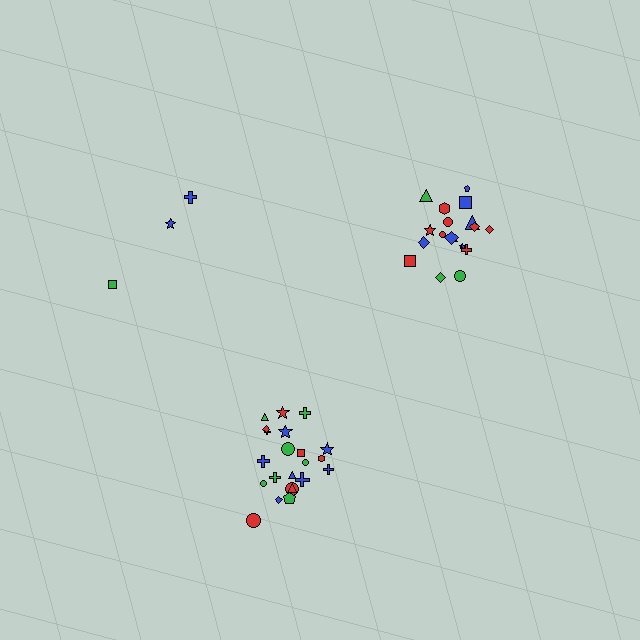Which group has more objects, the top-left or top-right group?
The top-right group.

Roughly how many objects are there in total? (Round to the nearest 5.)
Roughly 45 objects in total.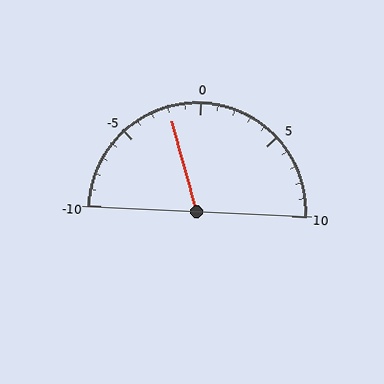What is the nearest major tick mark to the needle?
The nearest major tick mark is 0.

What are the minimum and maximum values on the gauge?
The gauge ranges from -10 to 10.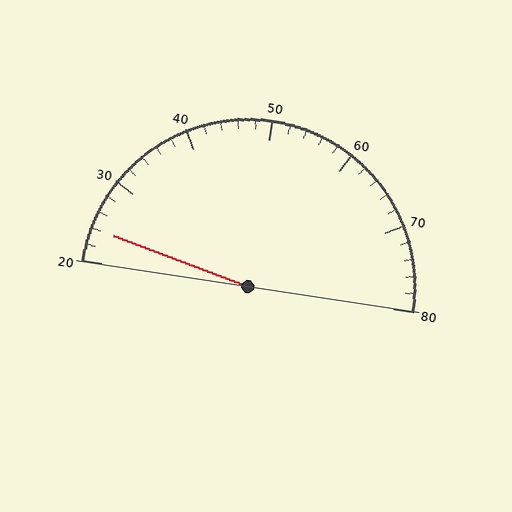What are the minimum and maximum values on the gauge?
The gauge ranges from 20 to 80.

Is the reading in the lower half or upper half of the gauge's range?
The reading is in the lower half of the range (20 to 80).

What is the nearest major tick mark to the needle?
The nearest major tick mark is 20.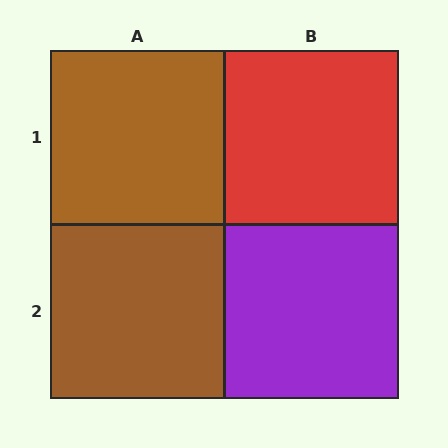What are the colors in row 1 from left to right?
Brown, red.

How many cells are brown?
2 cells are brown.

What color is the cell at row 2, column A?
Brown.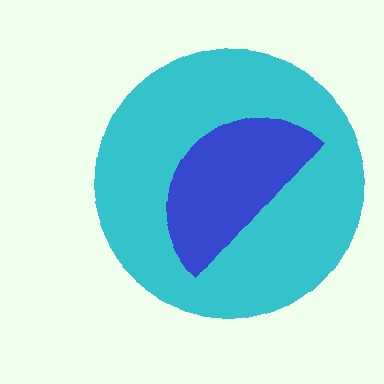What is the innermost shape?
The blue semicircle.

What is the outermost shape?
The cyan circle.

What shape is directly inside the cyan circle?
The blue semicircle.